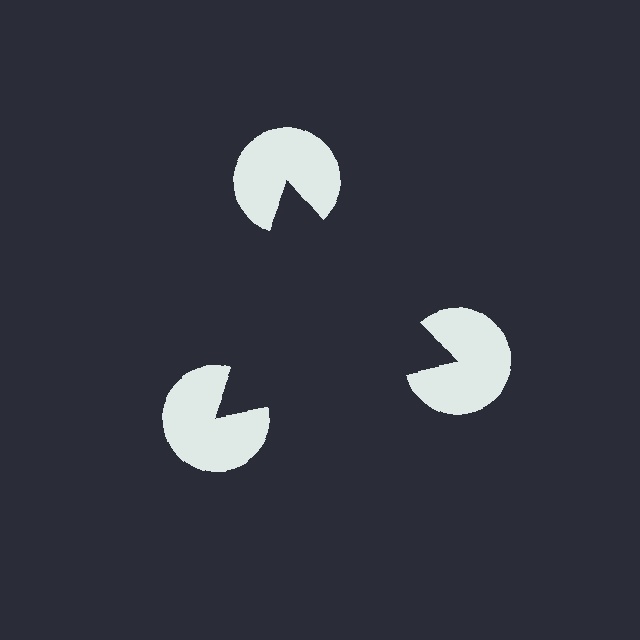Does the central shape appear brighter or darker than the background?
It typically appears slightly darker than the background, even though no actual brightness change is drawn.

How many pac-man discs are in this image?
There are 3 — one at each vertex of the illusory triangle.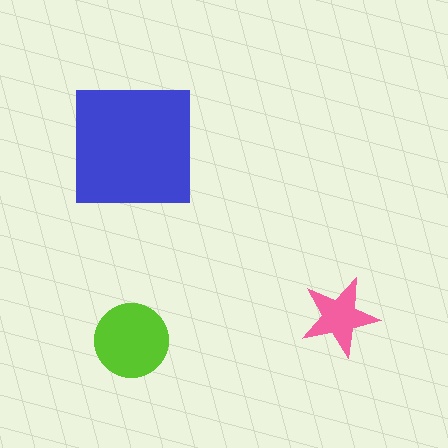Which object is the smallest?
The pink star.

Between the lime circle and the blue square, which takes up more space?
The blue square.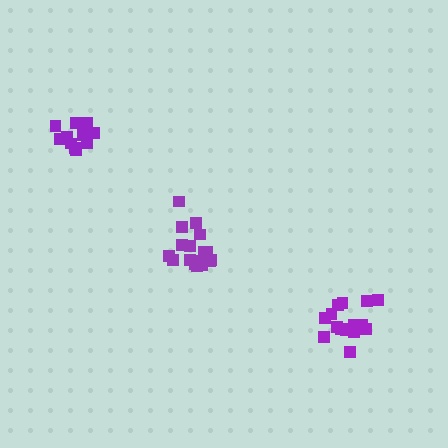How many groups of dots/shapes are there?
There are 3 groups.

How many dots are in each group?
Group 1: 17 dots, Group 2: 12 dots, Group 3: 16 dots (45 total).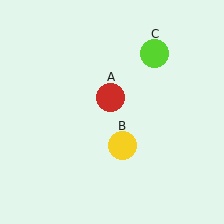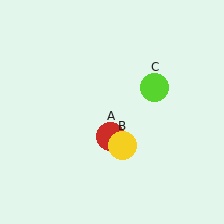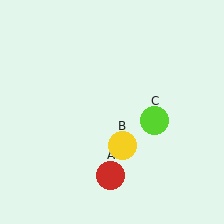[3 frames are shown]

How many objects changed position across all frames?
2 objects changed position: red circle (object A), lime circle (object C).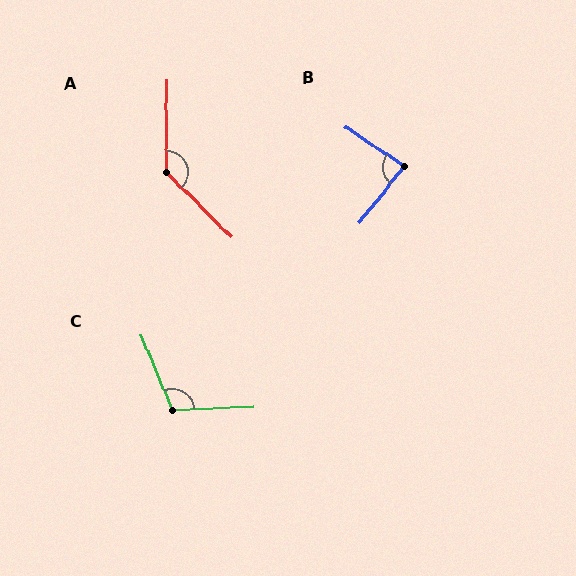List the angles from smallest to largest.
B (86°), C (110°), A (135°).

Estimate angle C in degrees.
Approximately 110 degrees.